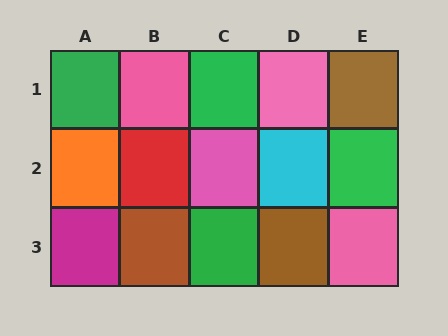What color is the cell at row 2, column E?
Green.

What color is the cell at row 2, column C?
Pink.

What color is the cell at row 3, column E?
Pink.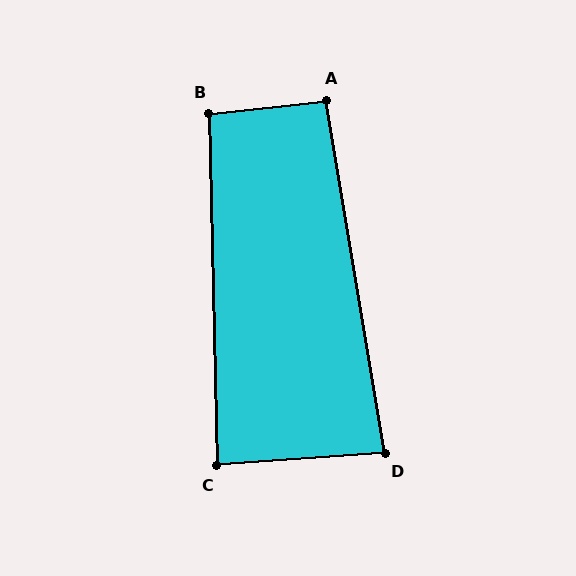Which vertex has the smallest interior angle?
D, at approximately 85 degrees.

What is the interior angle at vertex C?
Approximately 87 degrees (approximately right).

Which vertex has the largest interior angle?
B, at approximately 95 degrees.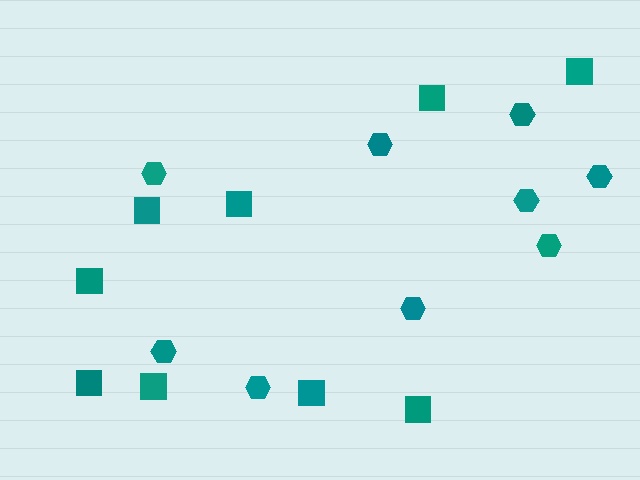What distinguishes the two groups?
There are 2 groups: one group of squares (9) and one group of hexagons (9).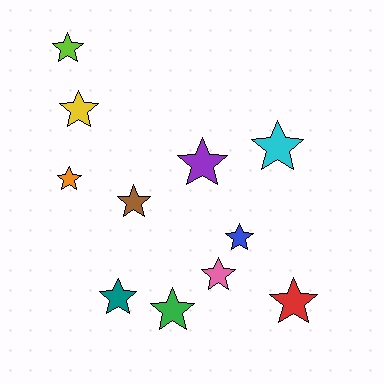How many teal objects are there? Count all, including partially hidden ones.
There is 1 teal object.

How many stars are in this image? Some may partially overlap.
There are 11 stars.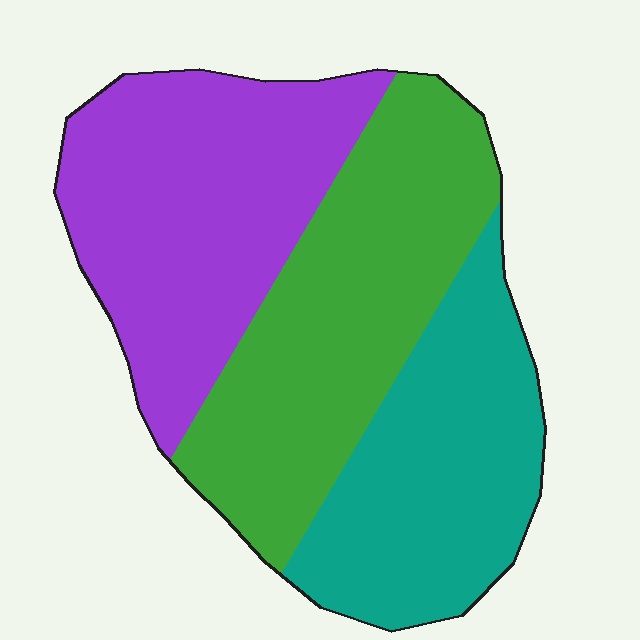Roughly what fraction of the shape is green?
Green takes up between a third and a half of the shape.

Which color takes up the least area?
Teal, at roughly 30%.